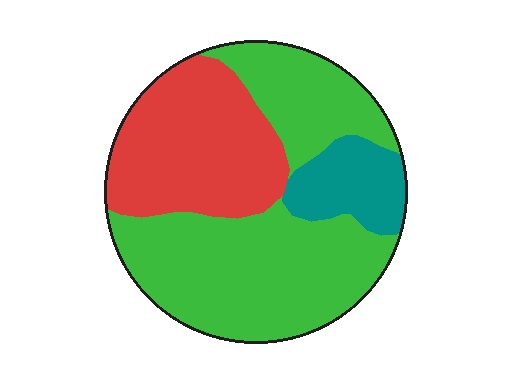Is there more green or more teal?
Green.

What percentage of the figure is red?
Red covers about 30% of the figure.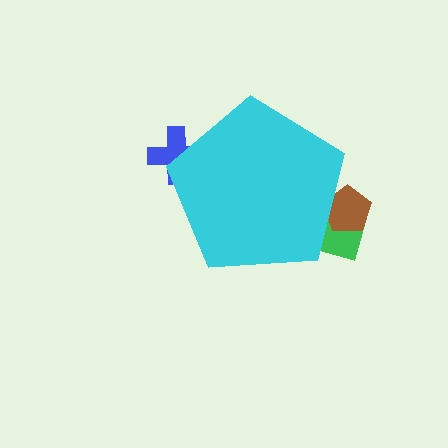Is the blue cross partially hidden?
Yes, the blue cross is partially hidden behind the cyan pentagon.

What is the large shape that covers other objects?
A cyan pentagon.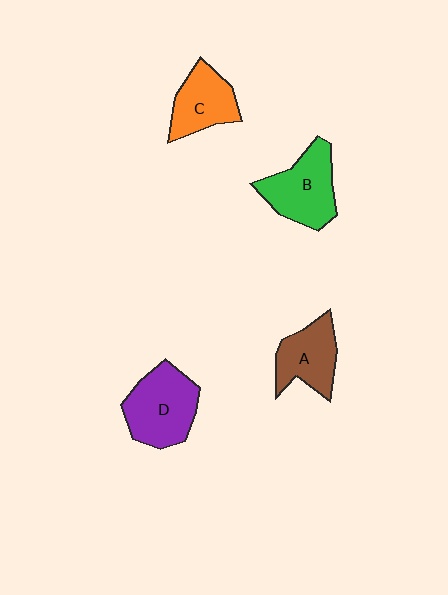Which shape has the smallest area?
Shape C (orange).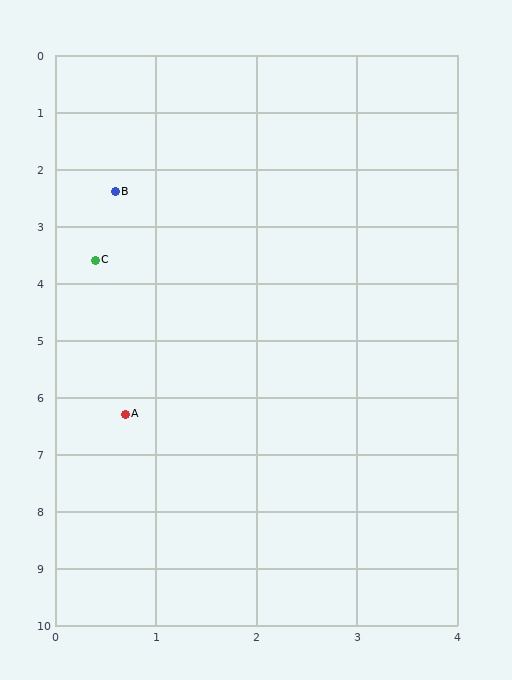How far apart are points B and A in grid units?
Points B and A are about 3.9 grid units apart.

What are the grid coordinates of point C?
Point C is at approximately (0.4, 3.6).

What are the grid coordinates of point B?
Point B is at approximately (0.6, 2.4).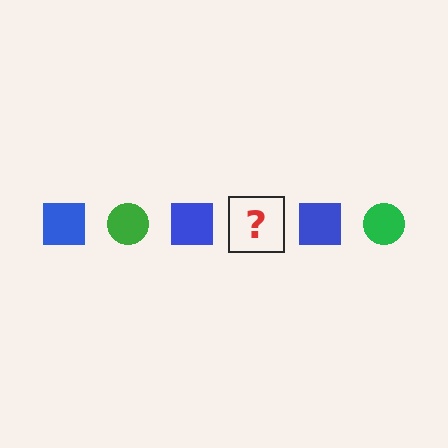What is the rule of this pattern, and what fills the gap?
The rule is that the pattern alternates between blue square and green circle. The gap should be filled with a green circle.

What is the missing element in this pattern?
The missing element is a green circle.